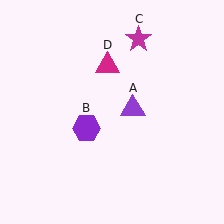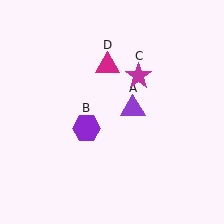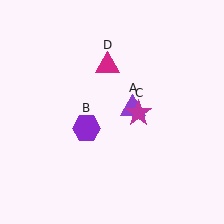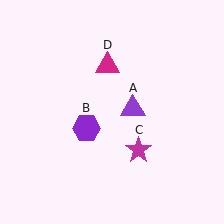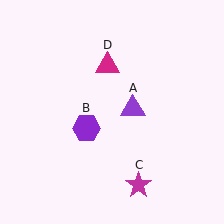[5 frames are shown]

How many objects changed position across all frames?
1 object changed position: magenta star (object C).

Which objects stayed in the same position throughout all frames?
Purple triangle (object A) and purple hexagon (object B) and magenta triangle (object D) remained stationary.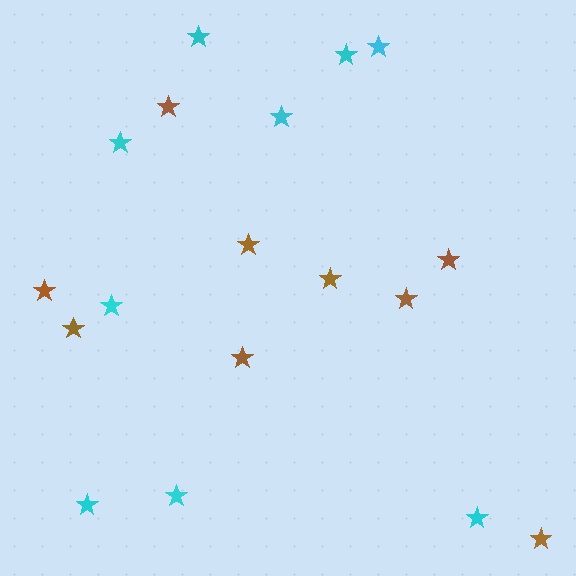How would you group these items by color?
There are 2 groups: one group of cyan stars (9) and one group of brown stars (9).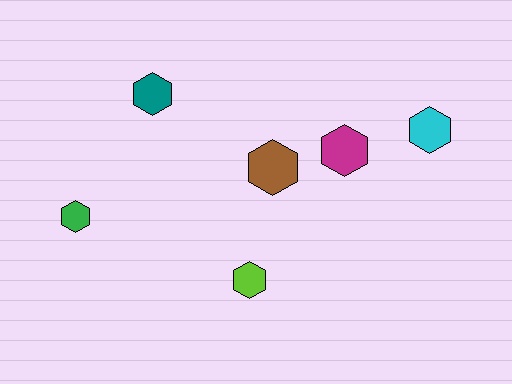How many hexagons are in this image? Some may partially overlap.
There are 6 hexagons.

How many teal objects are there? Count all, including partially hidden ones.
There is 1 teal object.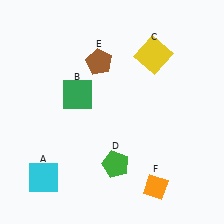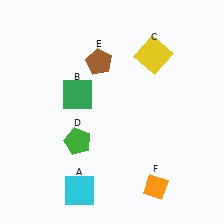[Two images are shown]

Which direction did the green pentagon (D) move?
The green pentagon (D) moved left.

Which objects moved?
The objects that moved are: the cyan square (A), the green pentagon (D).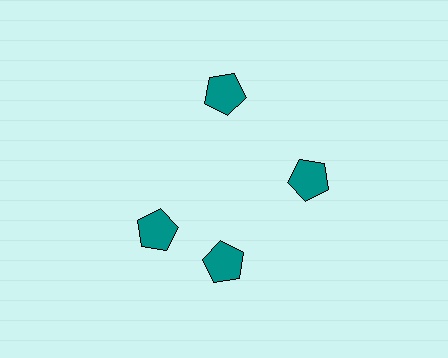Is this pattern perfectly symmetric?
No. The 4 teal pentagons are arranged in a ring, but one element near the 9 o'clock position is rotated out of alignment along the ring, breaking the 4-fold rotational symmetry.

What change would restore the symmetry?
The symmetry would be restored by rotating it back into even spacing with its neighbors so that all 4 pentagons sit at equal angles and equal distance from the center.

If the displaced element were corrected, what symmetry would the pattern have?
It would have 4-fold rotational symmetry — the pattern would map onto itself every 90 degrees.